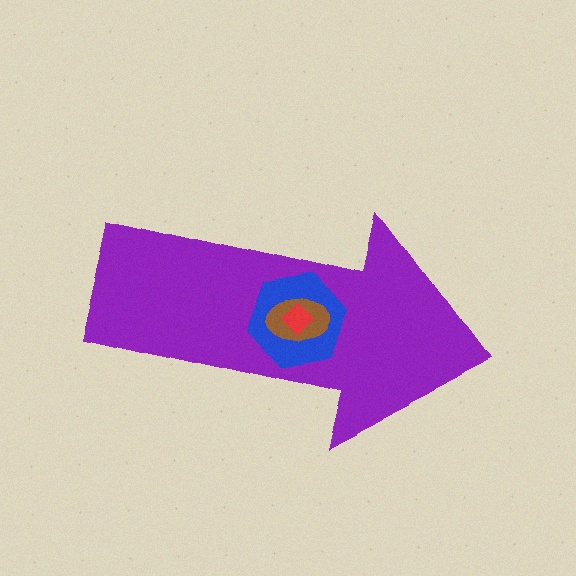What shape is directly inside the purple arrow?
The blue hexagon.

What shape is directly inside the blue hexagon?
The brown ellipse.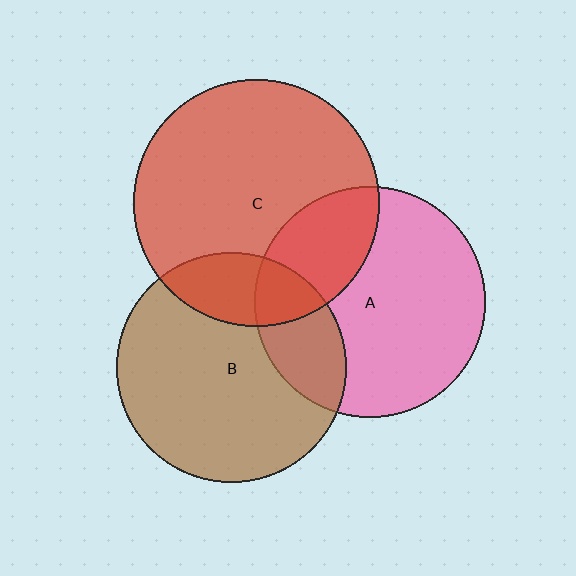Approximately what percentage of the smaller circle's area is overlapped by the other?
Approximately 20%.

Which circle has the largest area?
Circle C (red).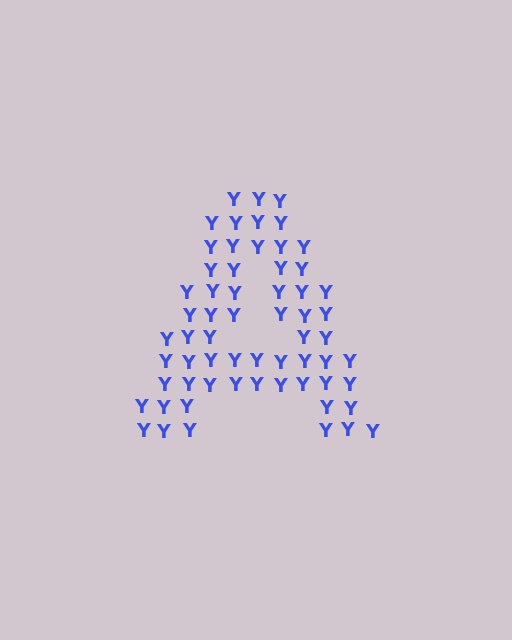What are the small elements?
The small elements are letter Y's.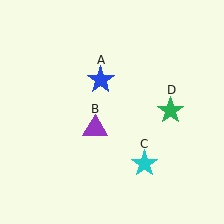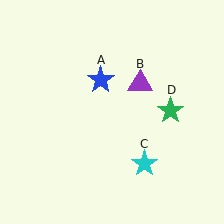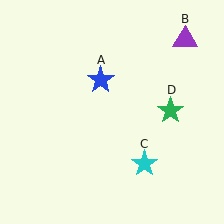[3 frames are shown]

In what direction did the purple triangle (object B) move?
The purple triangle (object B) moved up and to the right.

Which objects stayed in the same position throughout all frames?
Blue star (object A) and cyan star (object C) and green star (object D) remained stationary.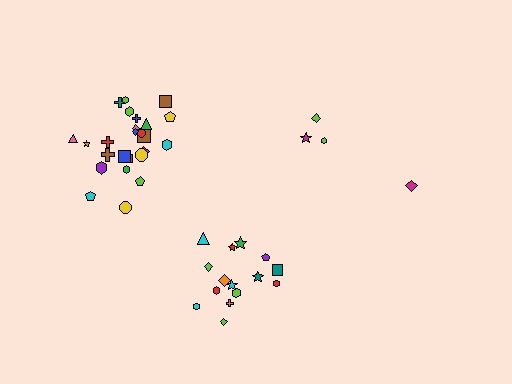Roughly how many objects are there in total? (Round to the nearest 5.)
Roughly 45 objects in total.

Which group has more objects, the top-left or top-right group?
The top-left group.